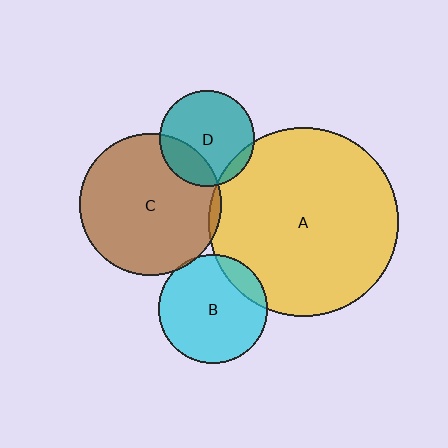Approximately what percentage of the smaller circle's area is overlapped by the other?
Approximately 10%.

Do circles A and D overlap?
Yes.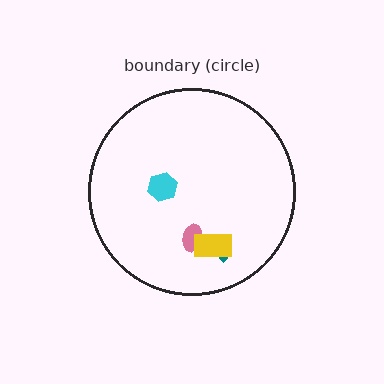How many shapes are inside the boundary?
4 inside, 0 outside.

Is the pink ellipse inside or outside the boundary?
Inside.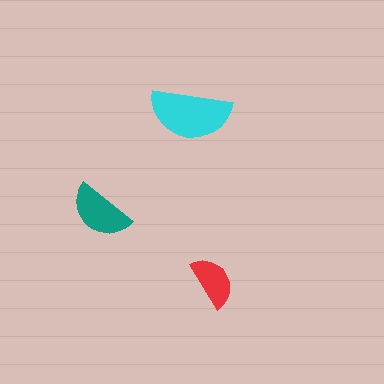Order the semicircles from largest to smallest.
the cyan one, the teal one, the red one.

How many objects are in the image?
There are 3 objects in the image.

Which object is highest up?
The cyan semicircle is topmost.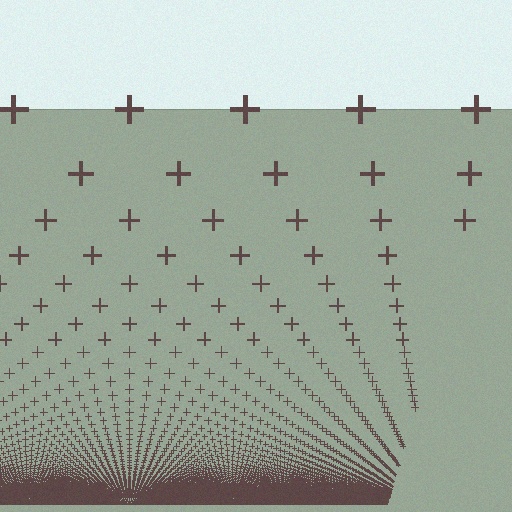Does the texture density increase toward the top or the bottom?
Density increases toward the bottom.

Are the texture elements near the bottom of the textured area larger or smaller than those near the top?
Smaller. The gradient is inverted — elements near the bottom are smaller and denser.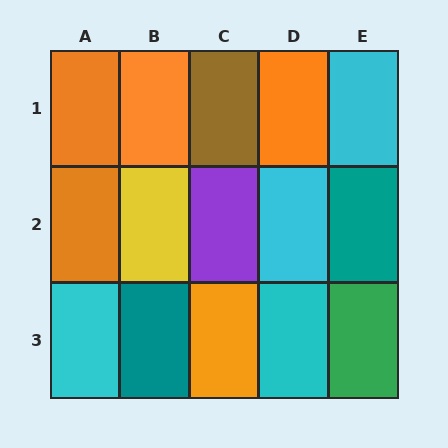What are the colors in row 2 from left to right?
Orange, yellow, purple, cyan, teal.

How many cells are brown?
1 cell is brown.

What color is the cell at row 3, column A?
Cyan.